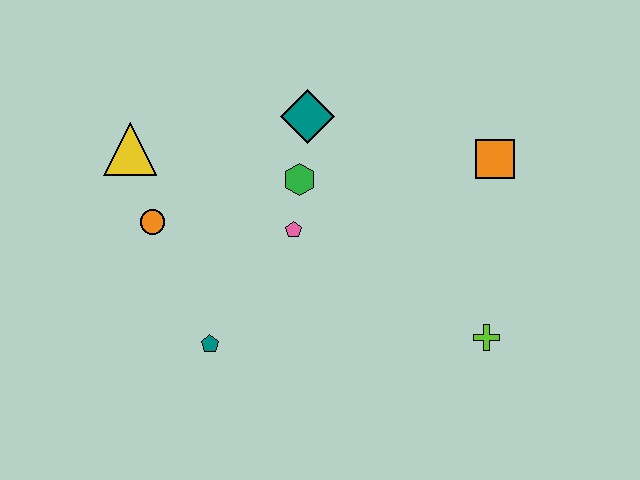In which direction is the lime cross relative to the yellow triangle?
The lime cross is to the right of the yellow triangle.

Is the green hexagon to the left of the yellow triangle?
No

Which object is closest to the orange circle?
The yellow triangle is closest to the orange circle.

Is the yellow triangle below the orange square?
No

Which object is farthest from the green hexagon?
The lime cross is farthest from the green hexagon.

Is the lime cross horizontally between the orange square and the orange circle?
Yes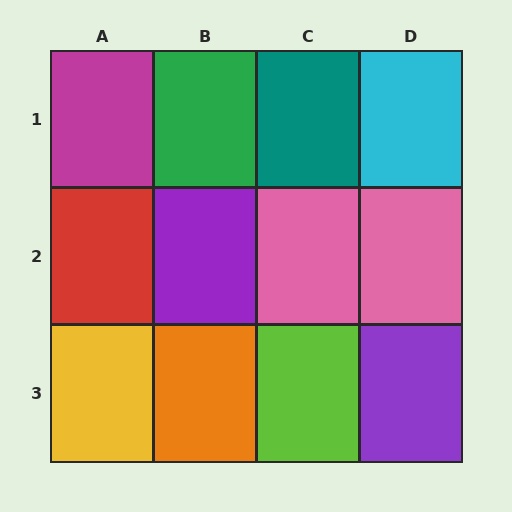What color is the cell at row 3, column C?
Lime.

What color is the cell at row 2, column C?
Pink.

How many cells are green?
1 cell is green.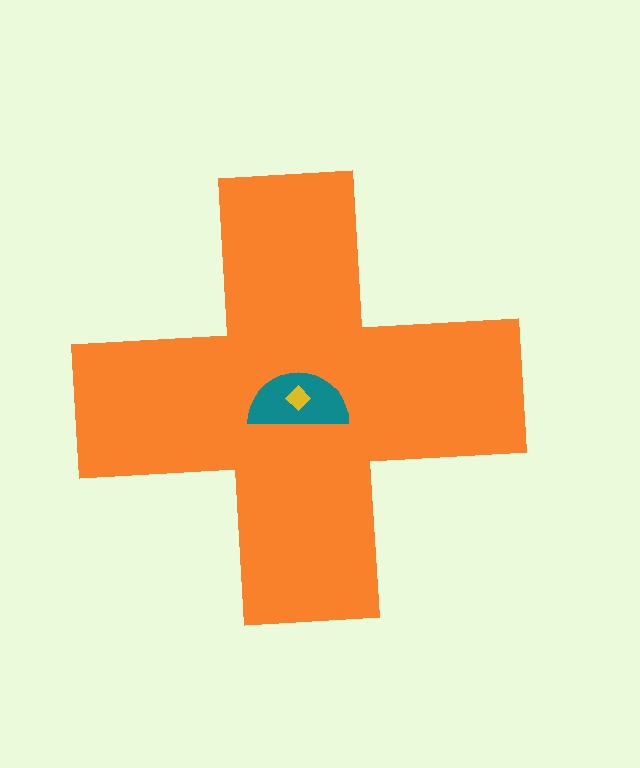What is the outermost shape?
The orange cross.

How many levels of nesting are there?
3.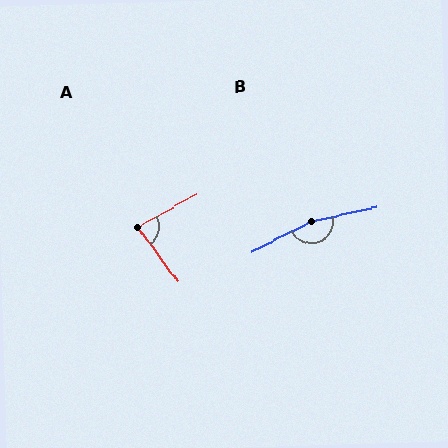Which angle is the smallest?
A, at approximately 83 degrees.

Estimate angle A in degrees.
Approximately 83 degrees.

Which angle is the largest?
B, at approximately 166 degrees.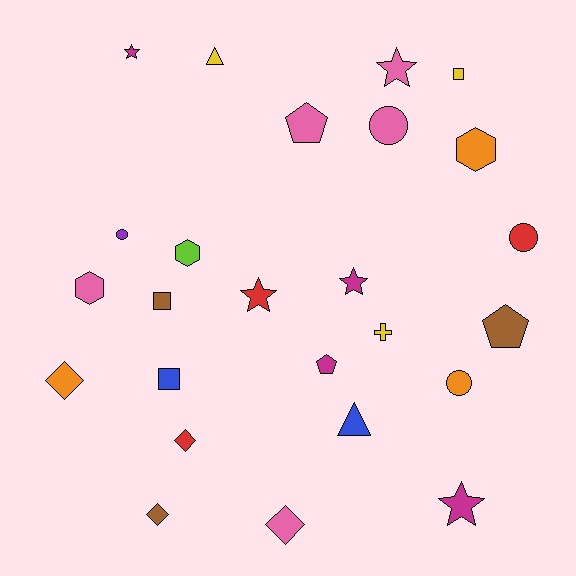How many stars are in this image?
There are 5 stars.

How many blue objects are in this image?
There are 2 blue objects.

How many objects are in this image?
There are 25 objects.